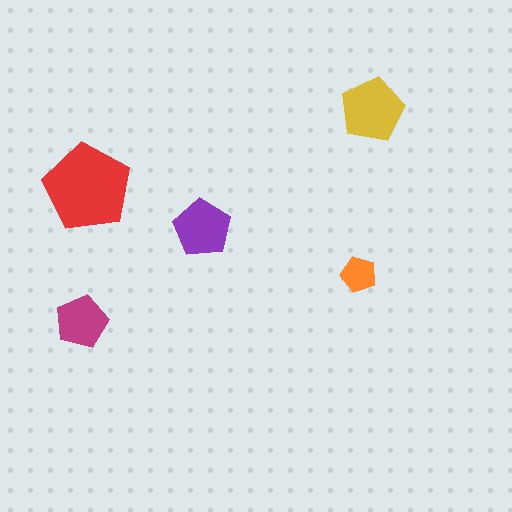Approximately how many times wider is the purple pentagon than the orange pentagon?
About 1.5 times wider.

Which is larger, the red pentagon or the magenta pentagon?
The red one.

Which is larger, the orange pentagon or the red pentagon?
The red one.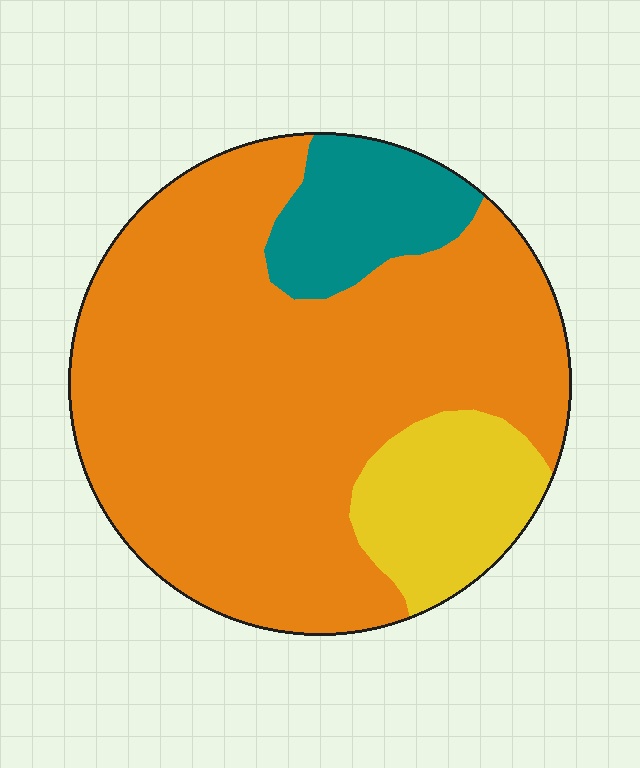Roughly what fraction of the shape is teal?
Teal covers roughly 10% of the shape.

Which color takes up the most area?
Orange, at roughly 75%.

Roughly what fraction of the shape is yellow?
Yellow takes up about one eighth (1/8) of the shape.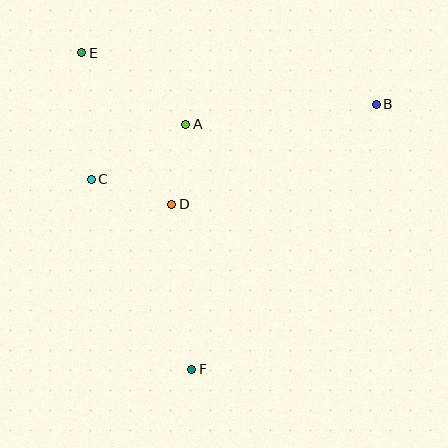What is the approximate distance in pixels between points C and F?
The distance between C and F is approximately 215 pixels.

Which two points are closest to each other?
Points A and D are closest to each other.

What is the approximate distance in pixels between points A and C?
The distance between A and C is approximately 109 pixels.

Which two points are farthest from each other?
Points E and F are farthest from each other.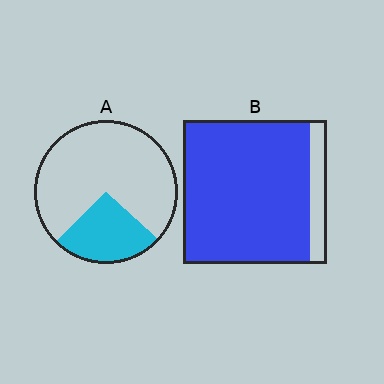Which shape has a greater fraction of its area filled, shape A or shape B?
Shape B.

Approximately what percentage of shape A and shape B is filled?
A is approximately 25% and B is approximately 90%.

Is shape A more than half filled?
No.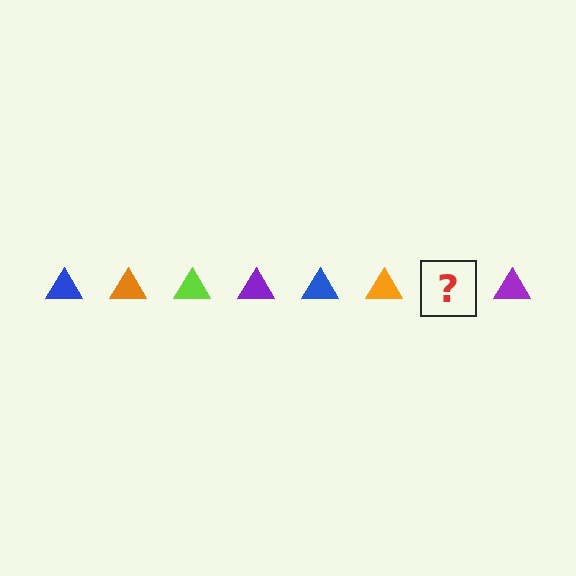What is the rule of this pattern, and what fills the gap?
The rule is that the pattern cycles through blue, orange, lime, purple triangles. The gap should be filled with a lime triangle.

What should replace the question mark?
The question mark should be replaced with a lime triangle.